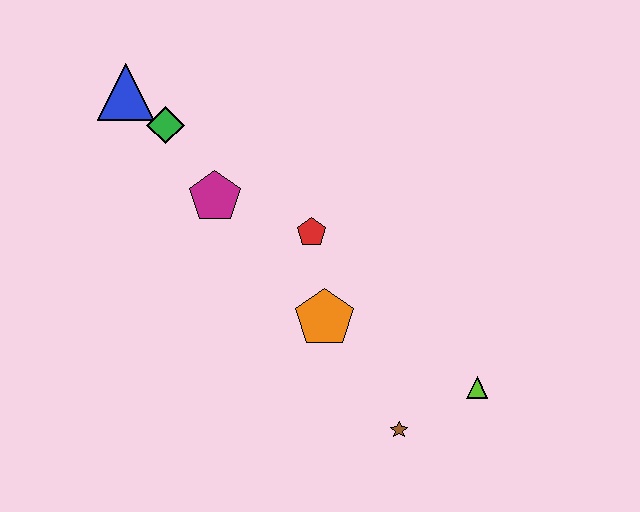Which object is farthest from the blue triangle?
The lime triangle is farthest from the blue triangle.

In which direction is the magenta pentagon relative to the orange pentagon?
The magenta pentagon is above the orange pentagon.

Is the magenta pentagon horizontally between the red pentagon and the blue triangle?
Yes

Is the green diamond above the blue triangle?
No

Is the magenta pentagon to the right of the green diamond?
Yes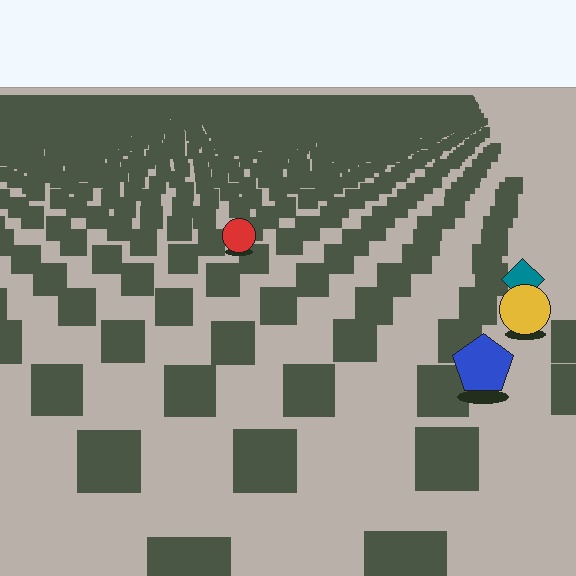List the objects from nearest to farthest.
From nearest to farthest: the blue pentagon, the yellow circle, the teal diamond, the red circle.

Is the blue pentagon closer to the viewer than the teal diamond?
Yes. The blue pentagon is closer — you can tell from the texture gradient: the ground texture is coarser near it.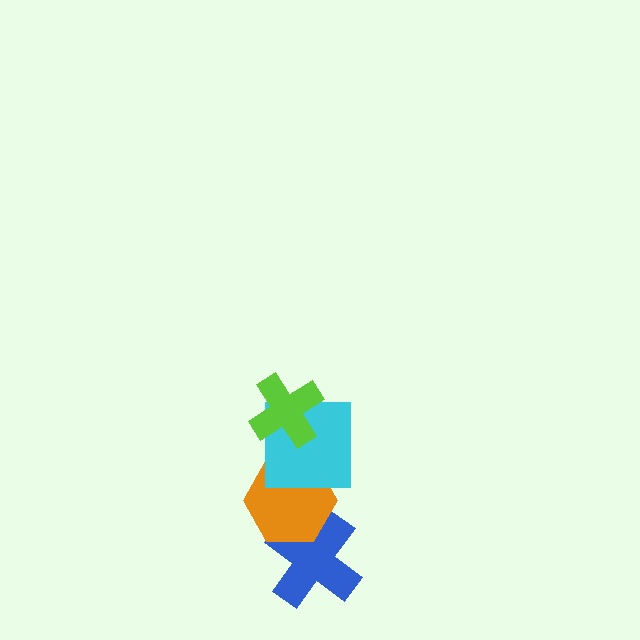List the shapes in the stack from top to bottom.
From top to bottom: the lime cross, the cyan square, the orange hexagon, the blue cross.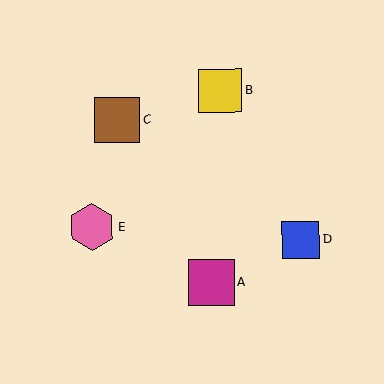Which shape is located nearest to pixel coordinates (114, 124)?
The brown square (labeled C) at (117, 120) is nearest to that location.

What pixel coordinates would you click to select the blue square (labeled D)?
Click at (301, 240) to select the blue square D.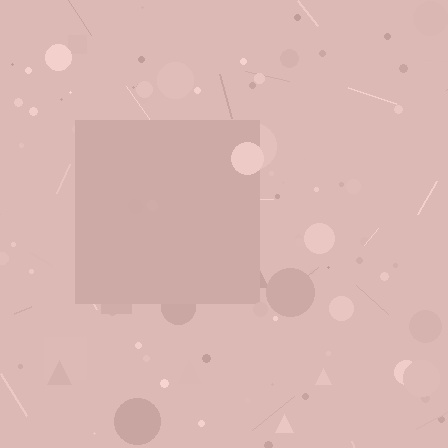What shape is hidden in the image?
A square is hidden in the image.